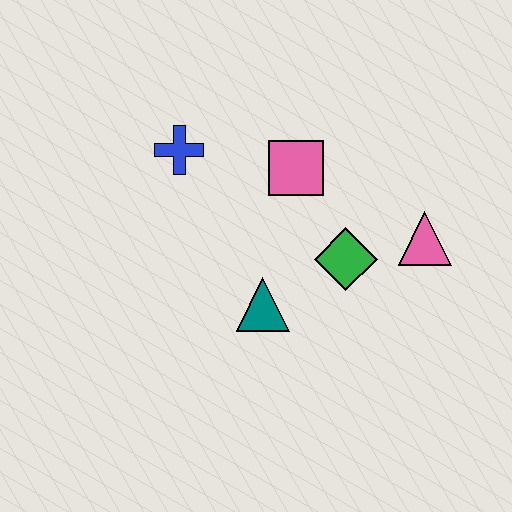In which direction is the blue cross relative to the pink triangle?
The blue cross is to the left of the pink triangle.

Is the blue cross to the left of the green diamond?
Yes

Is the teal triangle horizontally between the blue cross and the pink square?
Yes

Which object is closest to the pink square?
The green diamond is closest to the pink square.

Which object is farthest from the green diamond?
The blue cross is farthest from the green diamond.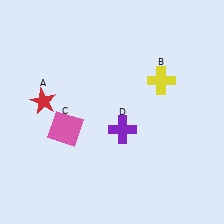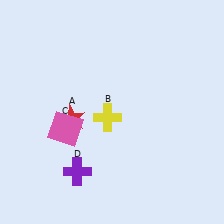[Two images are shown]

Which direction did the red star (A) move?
The red star (A) moved right.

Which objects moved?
The objects that moved are: the red star (A), the yellow cross (B), the purple cross (D).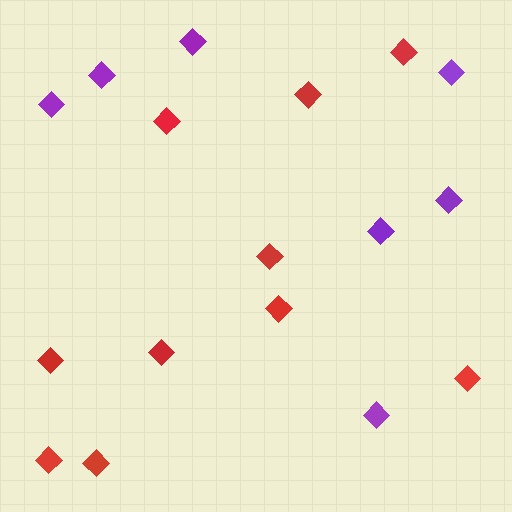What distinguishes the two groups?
There are 2 groups: one group of red diamonds (10) and one group of purple diamonds (7).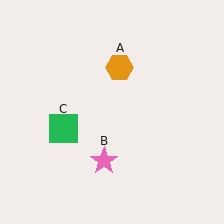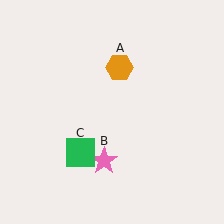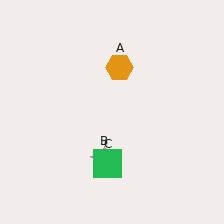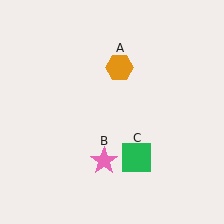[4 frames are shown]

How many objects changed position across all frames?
1 object changed position: green square (object C).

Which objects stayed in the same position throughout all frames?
Orange hexagon (object A) and pink star (object B) remained stationary.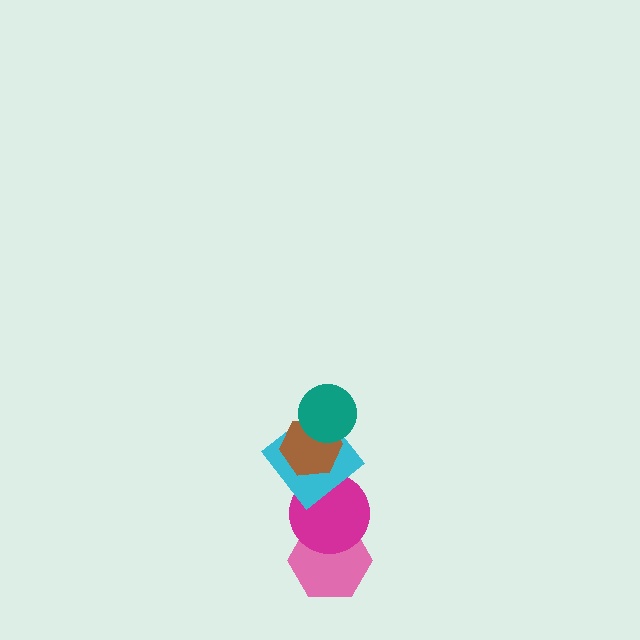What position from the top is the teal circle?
The teal circle is 1st from the top.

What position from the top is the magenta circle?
The magenta circle is 4th from the top.